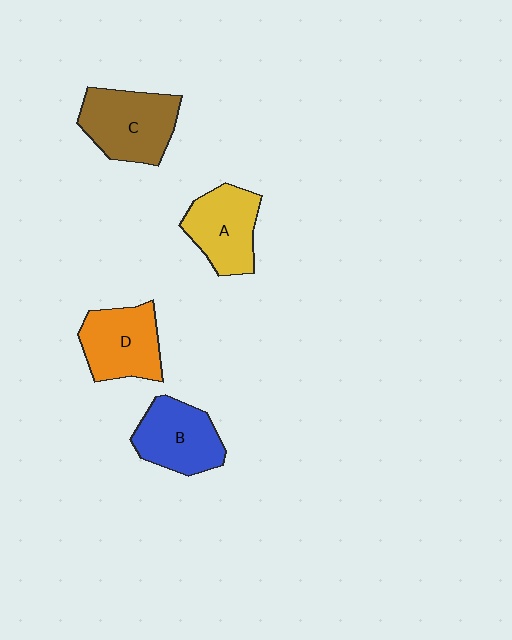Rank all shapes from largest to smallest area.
From largest to smallest: C (brown), D (orange), B (blue), A (yellow).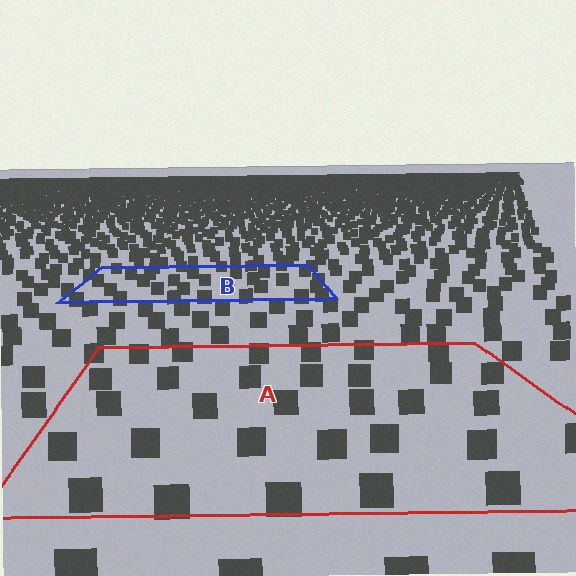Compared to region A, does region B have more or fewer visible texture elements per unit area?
Region B has more texture elements per unit area — they are packed more densely because it is farther away.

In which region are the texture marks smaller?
The texture marks are smaller in region B, because it is farther away.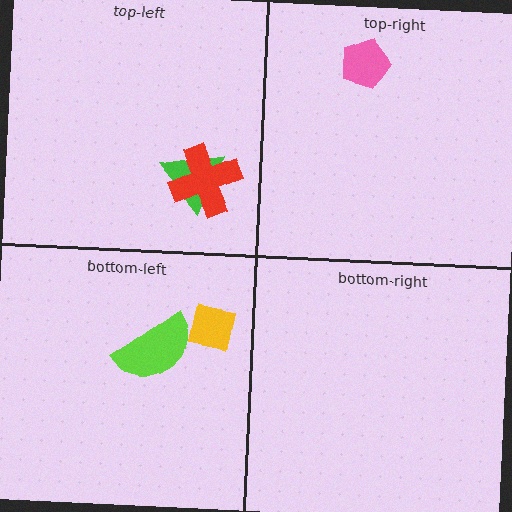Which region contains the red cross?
The top-left region.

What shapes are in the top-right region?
The pink pentagon.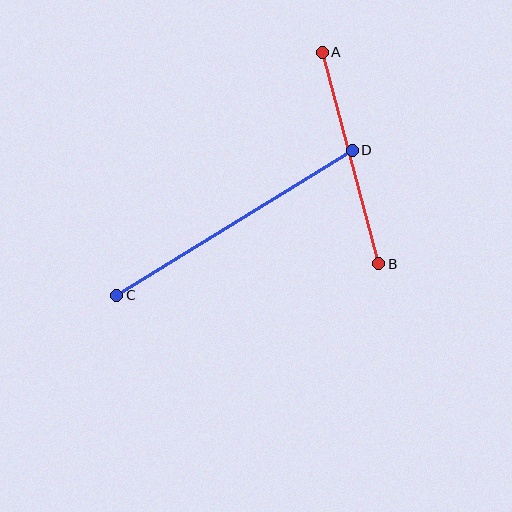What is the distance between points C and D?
The distance is approximately 277 pixels.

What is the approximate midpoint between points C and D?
The midpoint is at approximately (234, 223) pixels.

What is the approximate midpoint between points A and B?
The midpoint is at approximately (350, 158) pixels.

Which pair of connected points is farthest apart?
Points C and D are farthest apart.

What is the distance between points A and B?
The distance is approximately 219 pixels.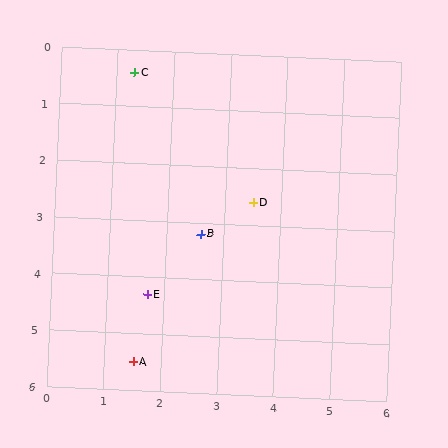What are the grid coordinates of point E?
Point E is at approximately (1.7, 4.3).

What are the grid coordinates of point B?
Point B is at approximately (2.6, 3.2).